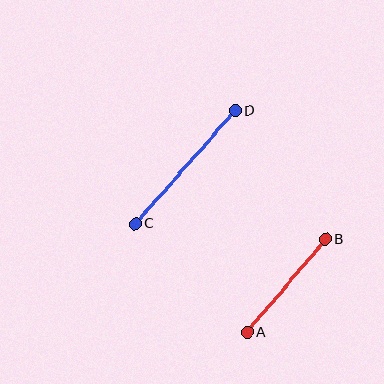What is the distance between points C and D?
The distance is approximately 151 pixels.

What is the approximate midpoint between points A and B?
The midpoint is at approximately (286, 286) pixels.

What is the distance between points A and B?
The distance is approximately 122 pixels.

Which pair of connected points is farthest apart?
Points C and D are farthest apart.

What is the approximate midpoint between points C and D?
The midpoint is at approximately (185, 167) pixels.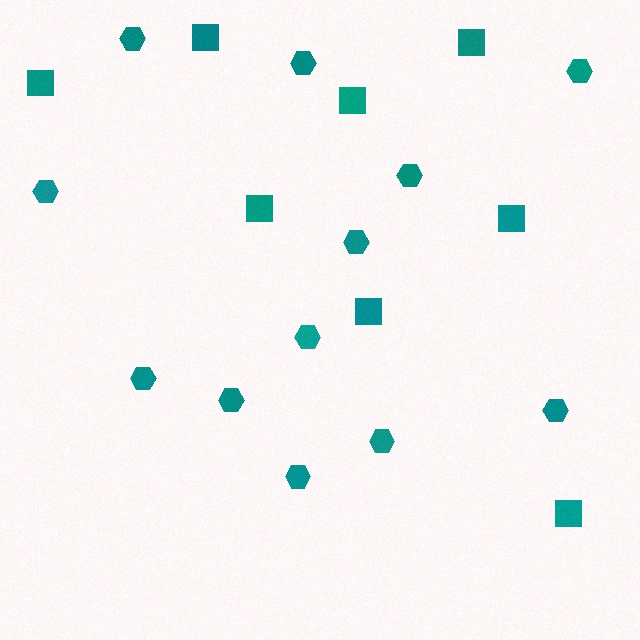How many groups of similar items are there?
There are 2 groups: one group of hexagons (12) and one group of squares (8).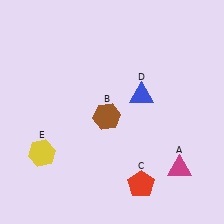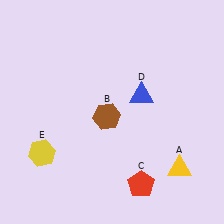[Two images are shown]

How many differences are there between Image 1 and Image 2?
There is 1 difference between the two images.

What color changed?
The triangle (A) changed from magenta in Image 1 to yellow in Image 2.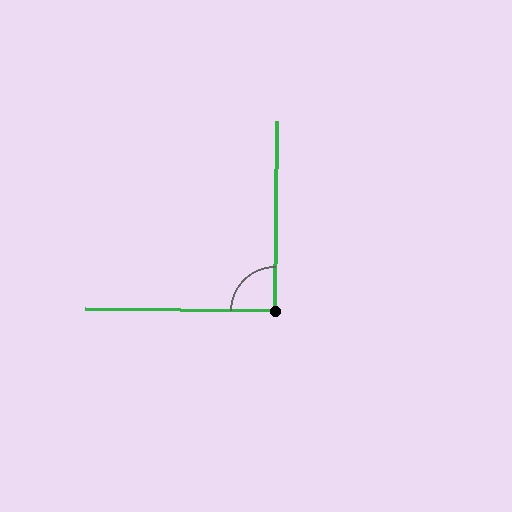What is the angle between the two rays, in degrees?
Approximately 90 degrees.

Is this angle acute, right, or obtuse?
It is approximately a right angle.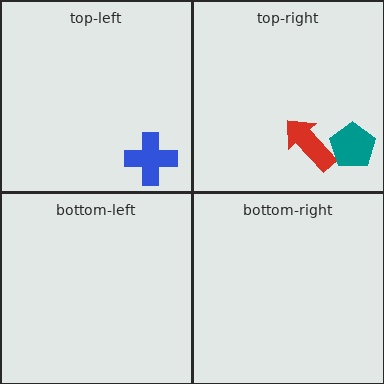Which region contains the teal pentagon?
The top-right region.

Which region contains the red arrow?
The top-right region.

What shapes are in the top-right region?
The red arrow, the teal pentagon.